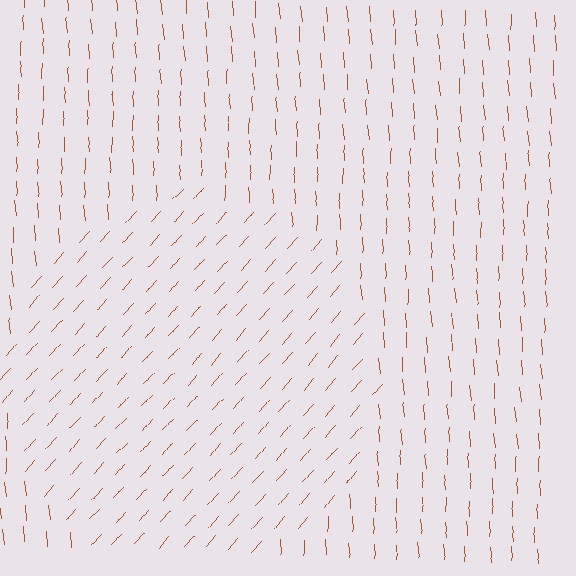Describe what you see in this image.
The image is filled with small brown line segments. A circle region in the image has lines oriented differently from the surrounding lines, creating a visible texture boundary.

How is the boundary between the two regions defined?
The boundary is defined purely by a change in line orientation (approximately 45 degrees difference). All lines are the same color and thickness.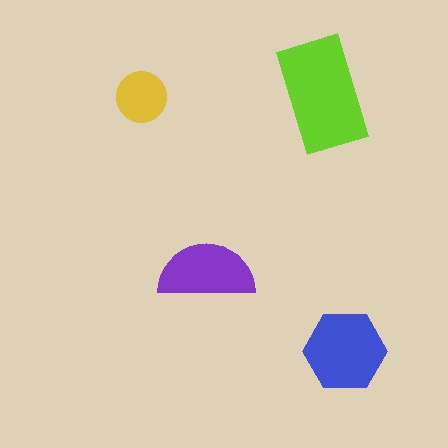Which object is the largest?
The lime rectangle.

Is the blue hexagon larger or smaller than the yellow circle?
Larger.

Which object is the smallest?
The yellow circle.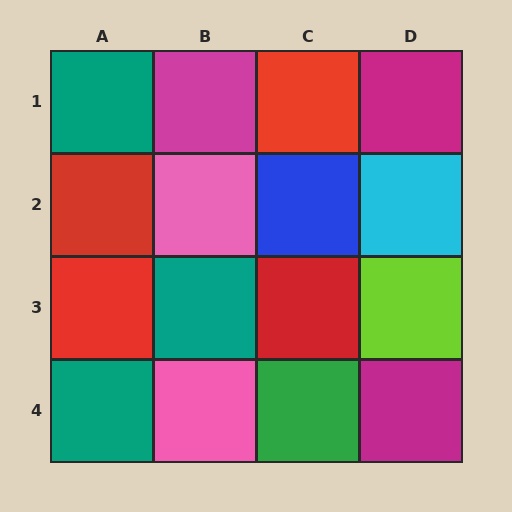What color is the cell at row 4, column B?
Pink.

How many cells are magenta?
3 cells are magenta.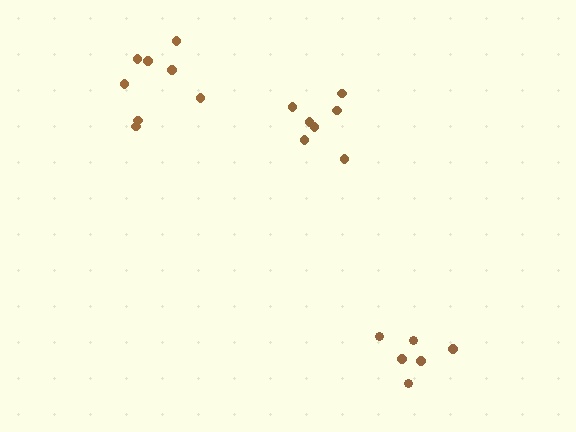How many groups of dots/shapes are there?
There are 3 groups.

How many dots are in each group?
Group 1: 8 dots, Group 2: 7 dots, Group 3: 6 dots (21 total).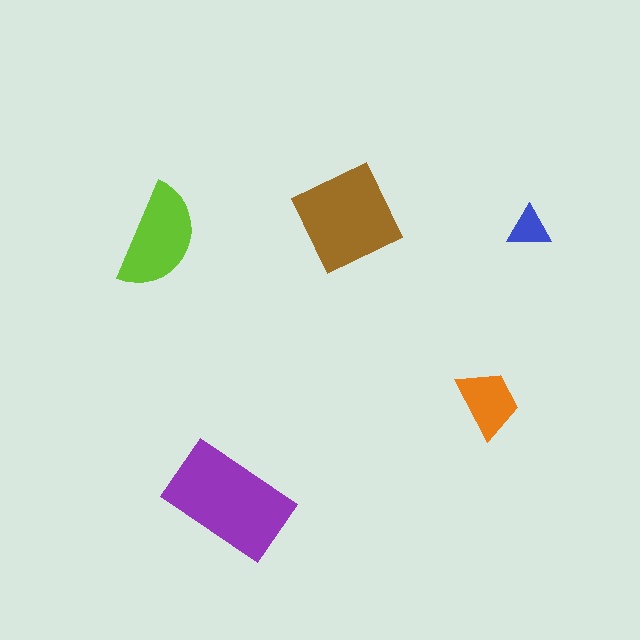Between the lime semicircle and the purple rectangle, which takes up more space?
The purple rectangle.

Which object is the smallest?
The blue triangle.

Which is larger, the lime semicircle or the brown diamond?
The brown diamond.